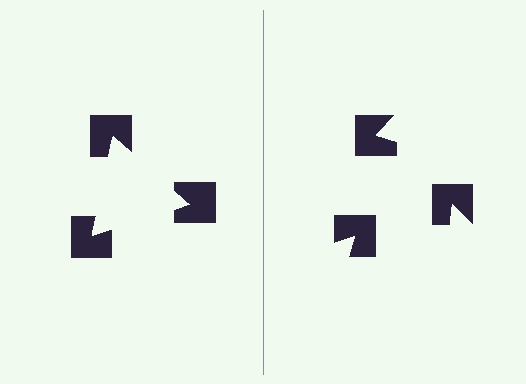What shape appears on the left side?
An illusory triangle.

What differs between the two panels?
The notched squares are positioned identically on both sides; only the wedge orientations differ. On the left they align to a triangle; on the right they are misaligned.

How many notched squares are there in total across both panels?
6 — 3 on each side.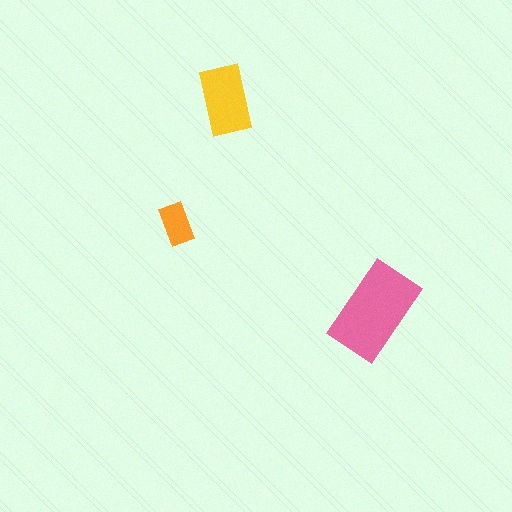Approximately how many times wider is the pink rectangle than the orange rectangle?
About 2.5 times wider.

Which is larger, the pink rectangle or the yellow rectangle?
The pink one.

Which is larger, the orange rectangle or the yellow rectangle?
The yellow one.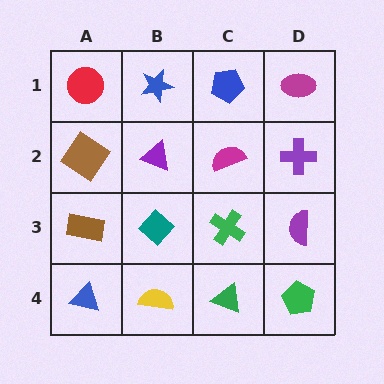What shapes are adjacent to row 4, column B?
A teal diamond (row 3, column B), a blue triangle (row 4, column A), a green triangle (row 4, column C).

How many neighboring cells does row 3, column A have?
3.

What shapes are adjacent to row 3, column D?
A purple cross (row 2, column D), a green pentagon (row 4, column D), a green cross (row 3, column C).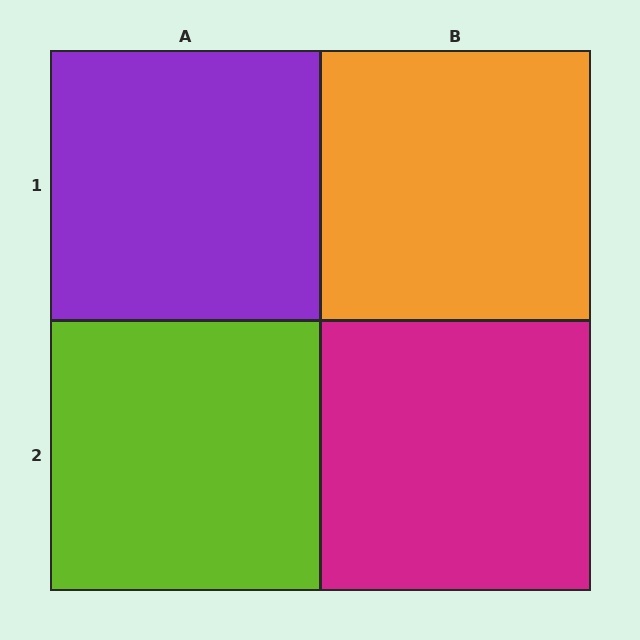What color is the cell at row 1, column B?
Orange.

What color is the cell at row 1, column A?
Purple.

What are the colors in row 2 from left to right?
Lime, magenta.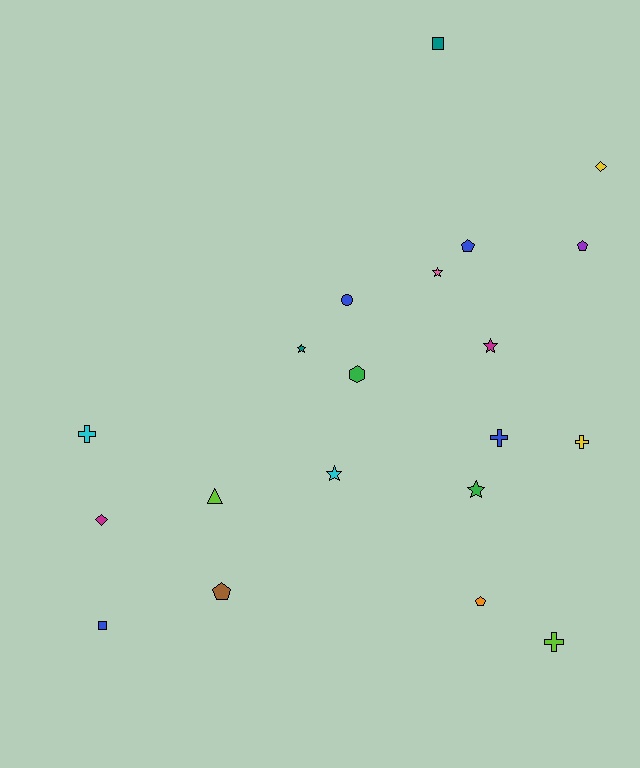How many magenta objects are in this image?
There are 2 magenta objects.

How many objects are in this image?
There are 20 objects.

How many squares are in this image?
There are 2 squares.